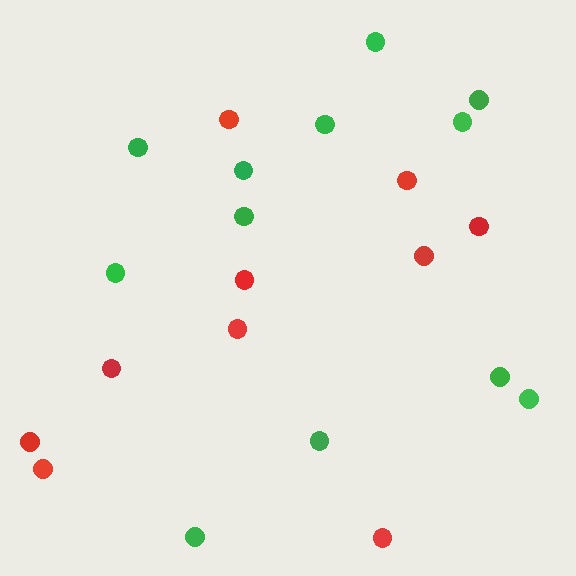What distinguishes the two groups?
There are 2 groups: one group of green circles (12) and one group of red circles (10).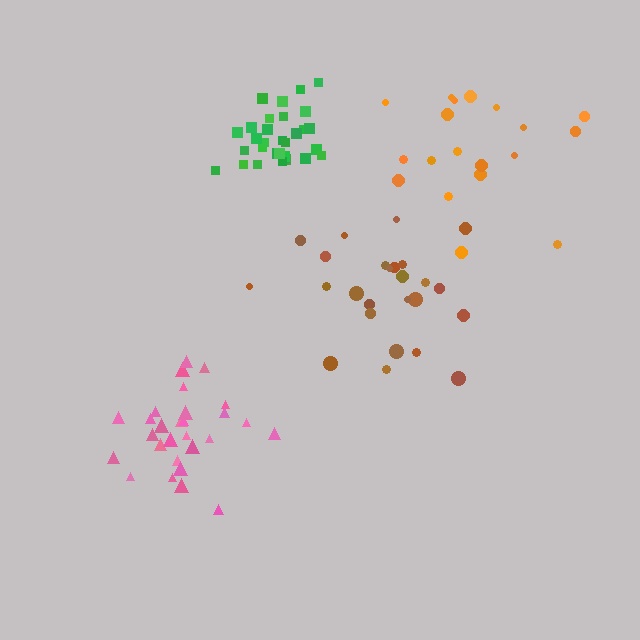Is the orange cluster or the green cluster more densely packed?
Green.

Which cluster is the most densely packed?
Green.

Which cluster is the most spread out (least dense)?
Orange.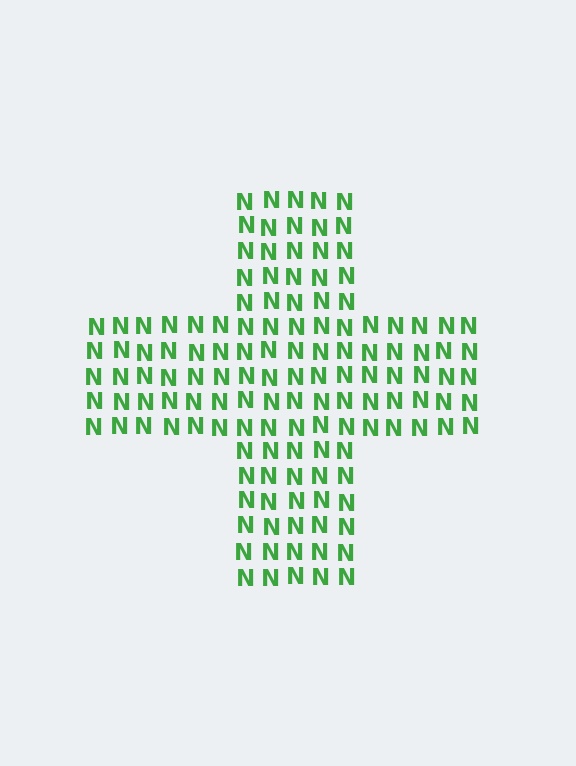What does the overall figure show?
The overall figure shows a cross.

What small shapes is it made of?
It is made of small letter N's.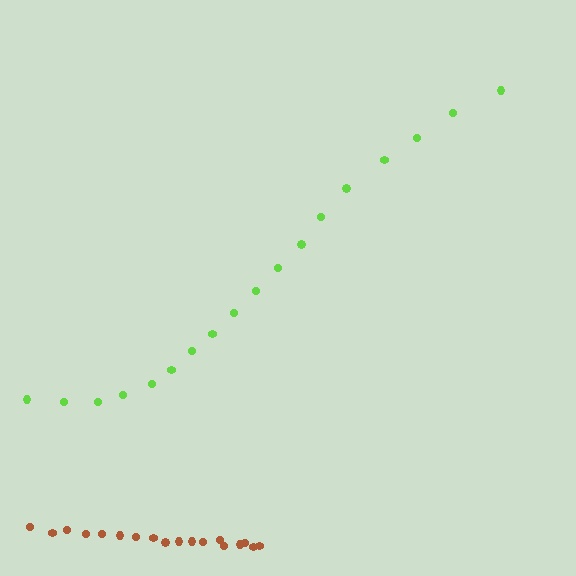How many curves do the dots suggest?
There are 2 distinct paths.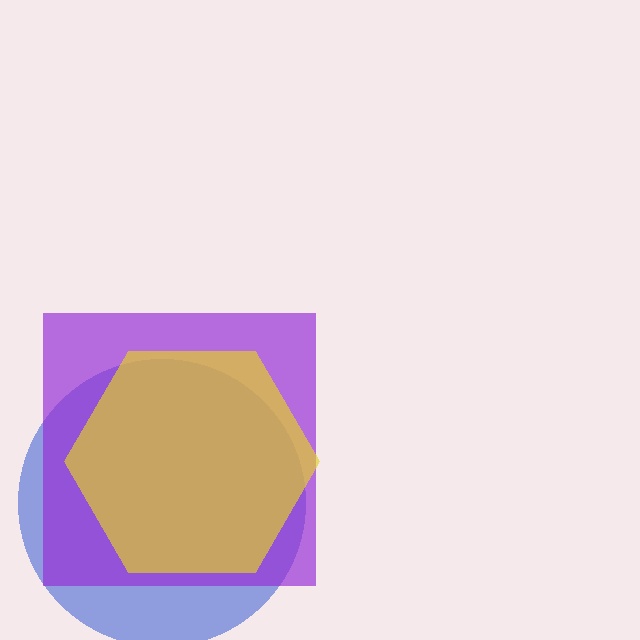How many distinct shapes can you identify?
There are 3 distinct shapes: a blue circle, a purple square, a yellow hexagon.